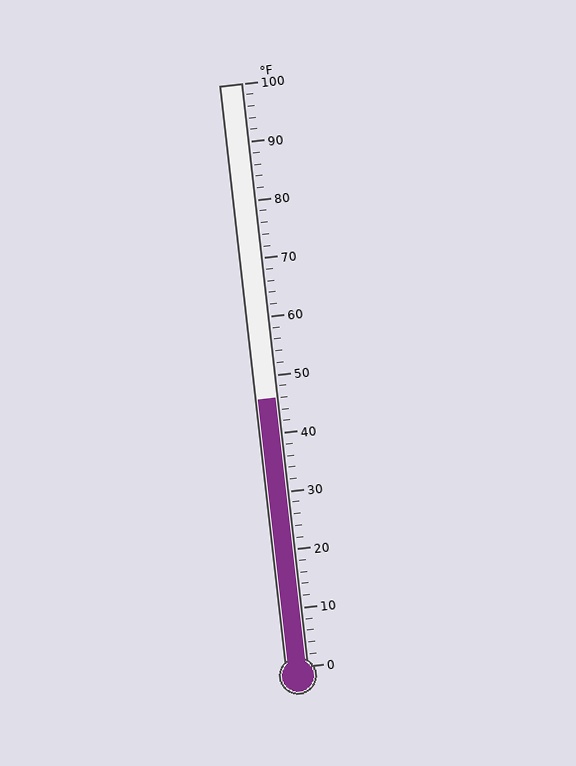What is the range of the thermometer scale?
The thermometer scale ranges from 0°F to 100°F.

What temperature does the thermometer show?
The thermometer shows approximately 46°F.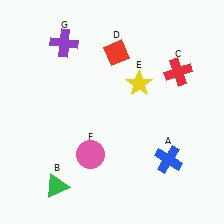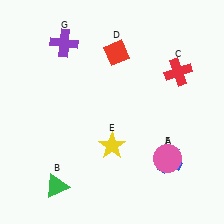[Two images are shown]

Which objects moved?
The objects that moved are: the yellow star (E), the pink circle (F).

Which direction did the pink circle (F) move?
The pink circle (F) moved right.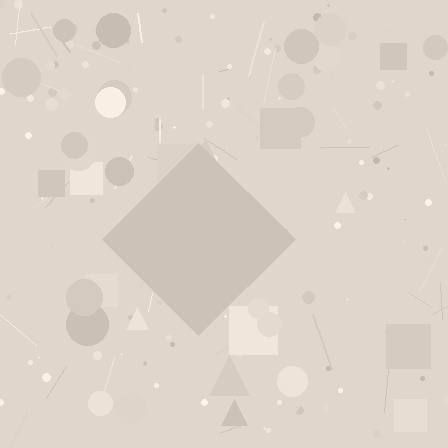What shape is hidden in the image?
A diamond is hidden in the image.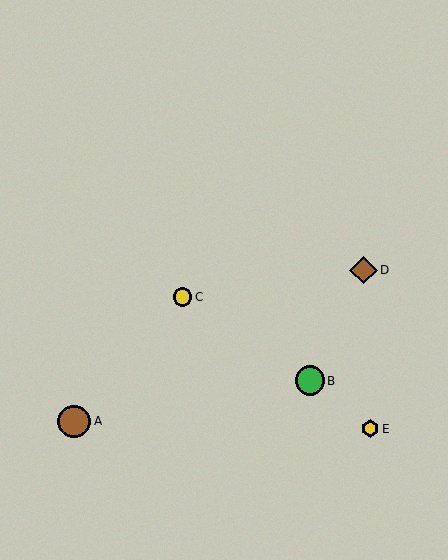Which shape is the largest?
The brown circle (labeled A) is the largest.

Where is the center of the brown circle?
The center of the brown circle is at (74, 421).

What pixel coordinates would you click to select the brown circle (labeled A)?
Click at (74, 421) to select the brown circle A.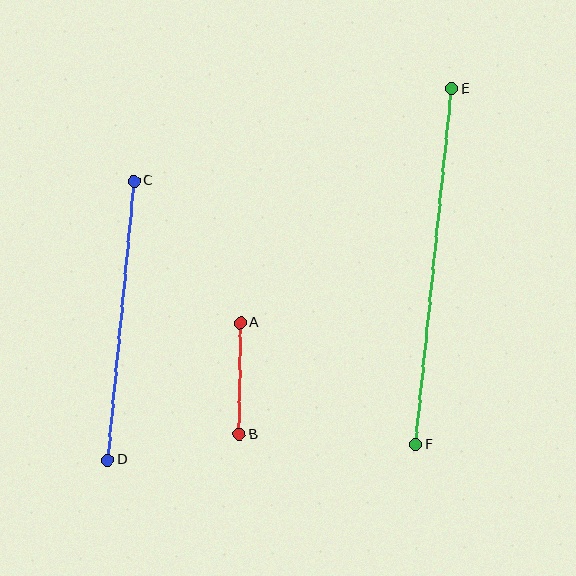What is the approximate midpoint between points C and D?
The midpoint is at approximately (121, 320) pixels.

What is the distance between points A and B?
The distance is approximately 112 pixels.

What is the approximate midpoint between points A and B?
The midpoint is at approximately (240, 379) pixels.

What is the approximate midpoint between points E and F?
The midpoint is at approximately (434, 266) pixels.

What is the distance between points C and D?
The distance is approximately 281 pixels.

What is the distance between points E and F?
The distance is approximately 357 pixels.